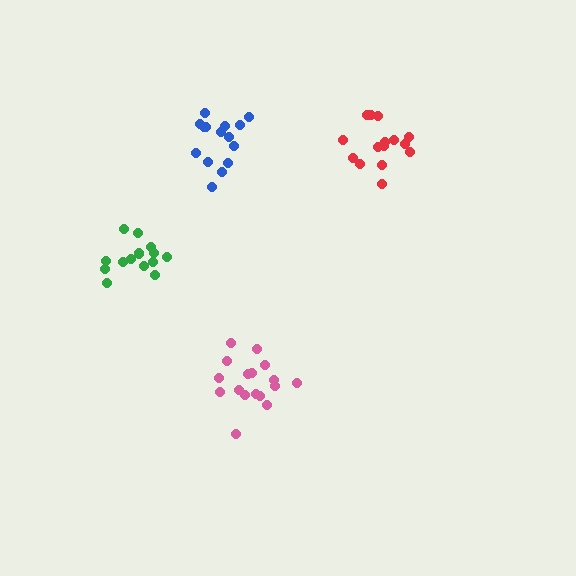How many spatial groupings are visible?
There are 4 spatial groupings.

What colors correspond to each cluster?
The clusters are colored: red, blue, green, pink.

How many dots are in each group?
Group 1: 15 dots, Group 2: 15 dots, Group 3: 15 dots, Group 4: 17 dots (62 total).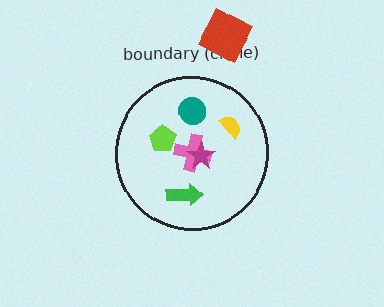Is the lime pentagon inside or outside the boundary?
Inside.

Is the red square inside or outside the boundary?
Outside.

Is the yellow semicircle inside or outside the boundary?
Inside.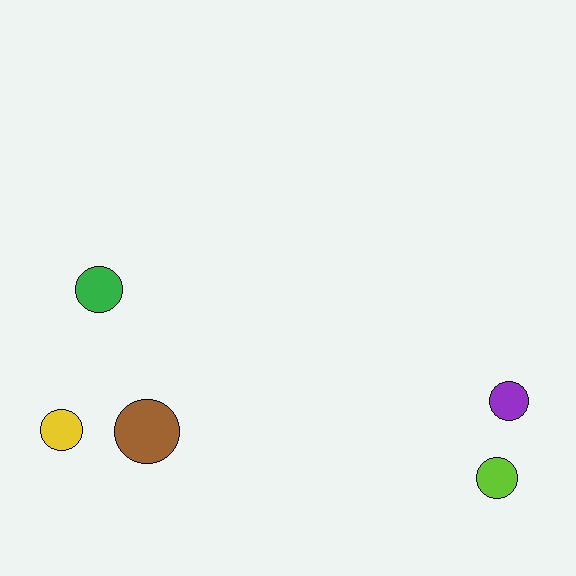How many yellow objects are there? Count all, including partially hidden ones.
There is 1 yellow object.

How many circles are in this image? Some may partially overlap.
There are 5 circles.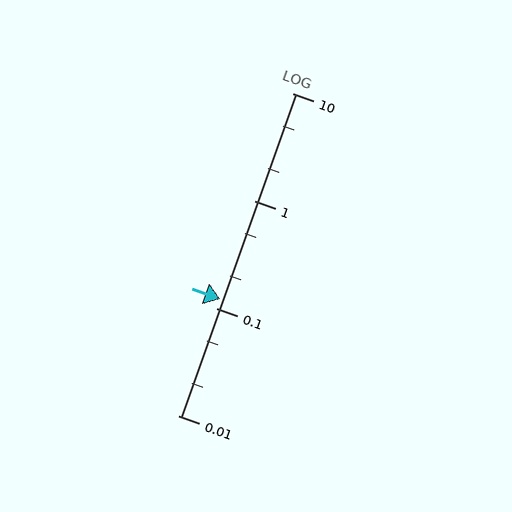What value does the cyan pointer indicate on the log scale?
The pointer indicates approximately 0.12.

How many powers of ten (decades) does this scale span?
The scale spans 3 decades, from 0.01 to 10.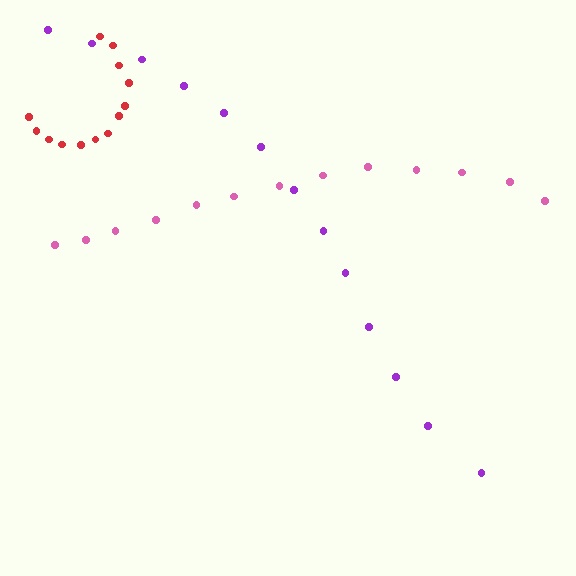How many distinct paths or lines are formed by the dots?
There are 3 distinct paths.